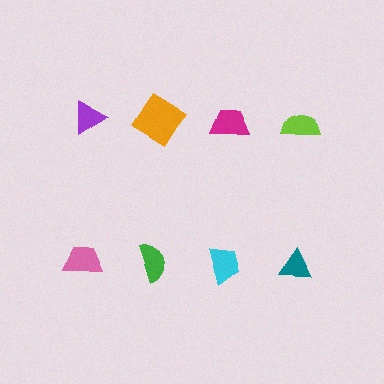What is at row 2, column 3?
A cyan trapezoid.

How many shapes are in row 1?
4 shapes.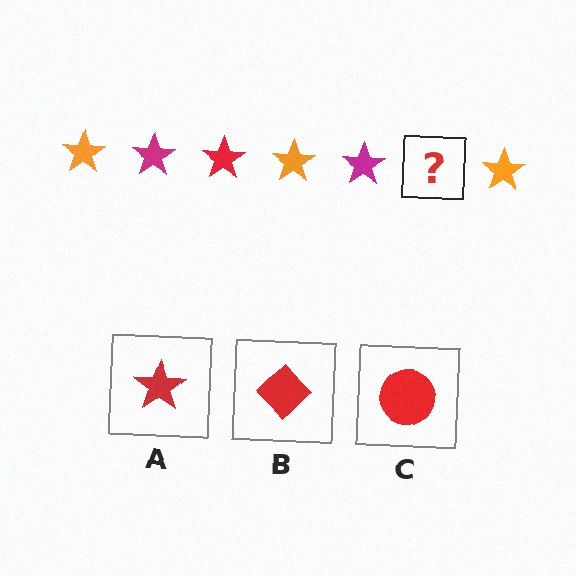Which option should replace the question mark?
Option A.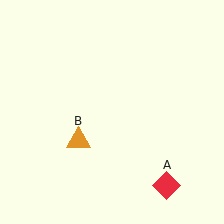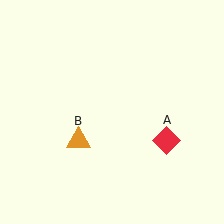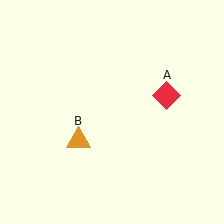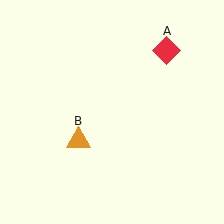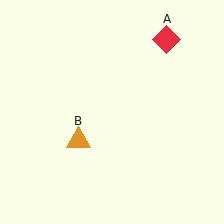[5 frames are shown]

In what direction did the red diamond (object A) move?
The red diamond (object A) moved up.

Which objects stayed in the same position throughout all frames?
Orange triangle (object B) remained stationary.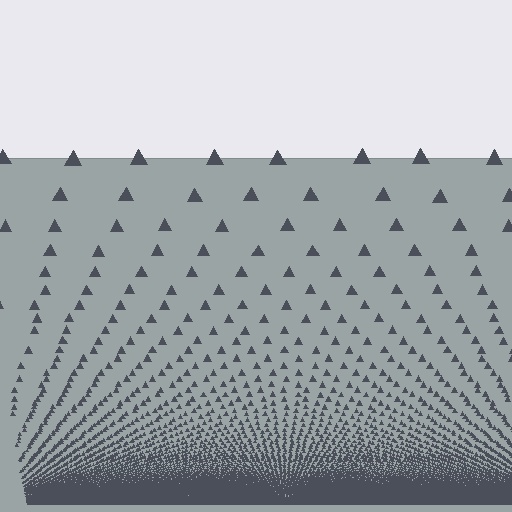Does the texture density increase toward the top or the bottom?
Density increases toward the bottom.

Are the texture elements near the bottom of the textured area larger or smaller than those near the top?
Smaller. The gradient is inverted — elements near the bottom are smaller and denser.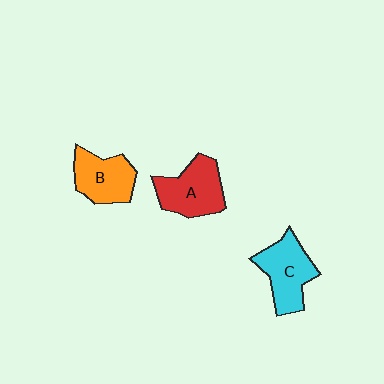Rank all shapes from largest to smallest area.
From largest to smallest: C (cyan), A (red), B (orange).